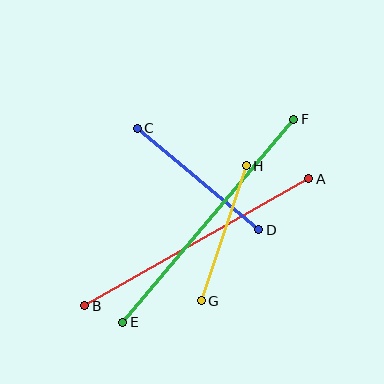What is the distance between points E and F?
The distance is approximately 266 pixels.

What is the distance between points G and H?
The distance is approximately 142 pixels.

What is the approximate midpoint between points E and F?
The midpoint is at approximately (208, 221) pixels.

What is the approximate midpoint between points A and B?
The midpoint is at approximately (197, 242) pixels.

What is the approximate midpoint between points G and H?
The midpoint is at approximately (224, 233) pixels.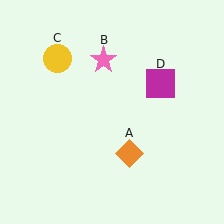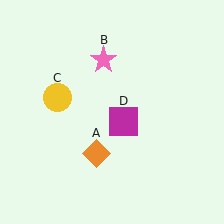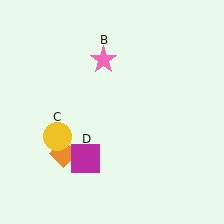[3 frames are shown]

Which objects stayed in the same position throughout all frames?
Pink star (object B) remained stationary.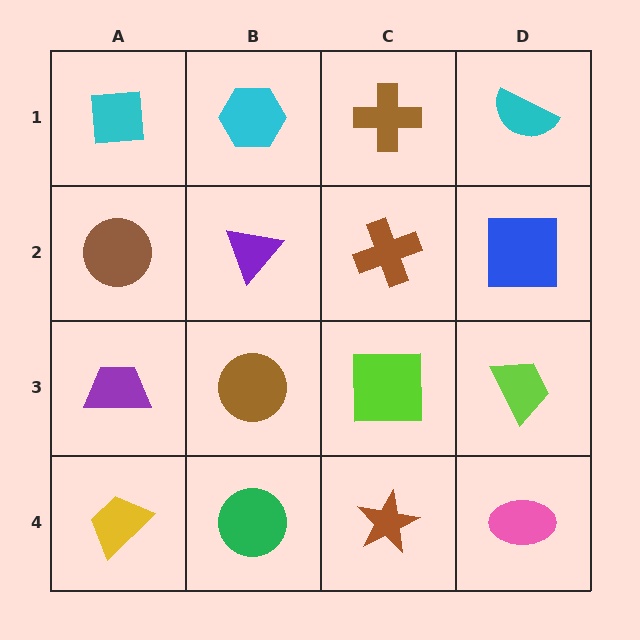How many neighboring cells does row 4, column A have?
2.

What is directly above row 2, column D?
A cyan semicircle.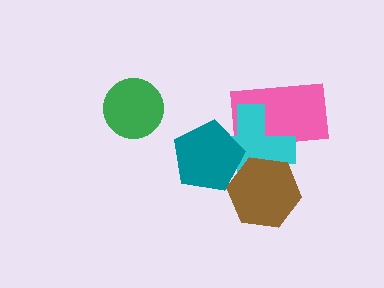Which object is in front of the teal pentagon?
The brown hexagon is in front of the teal pentagon.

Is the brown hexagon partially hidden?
No, no other shape covers it.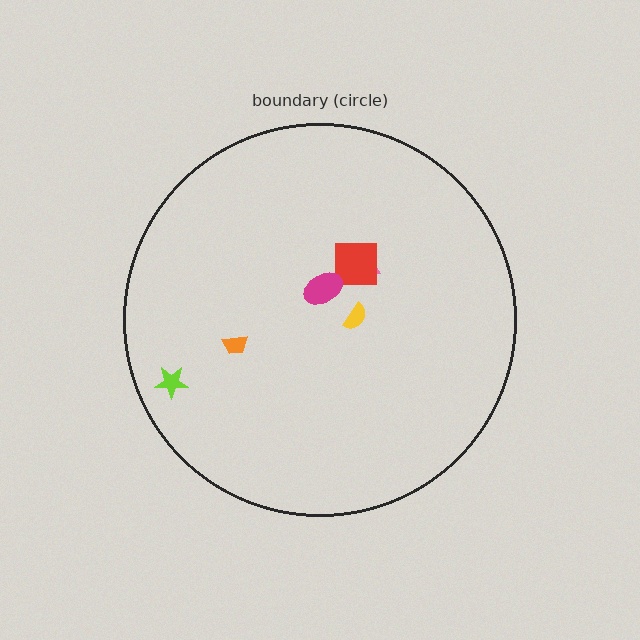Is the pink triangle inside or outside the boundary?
Inside.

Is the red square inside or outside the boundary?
Inside.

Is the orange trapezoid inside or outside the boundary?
Inside.